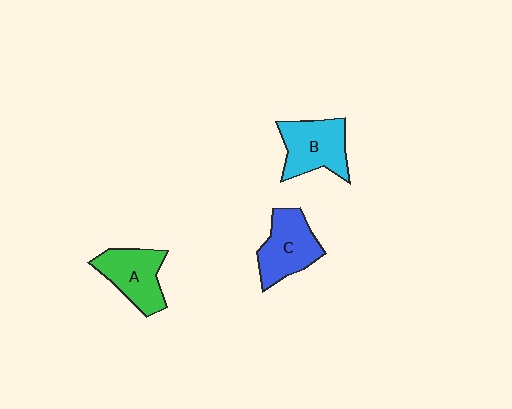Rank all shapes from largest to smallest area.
From largest to smallest: B (cyan), C (blue), A (green).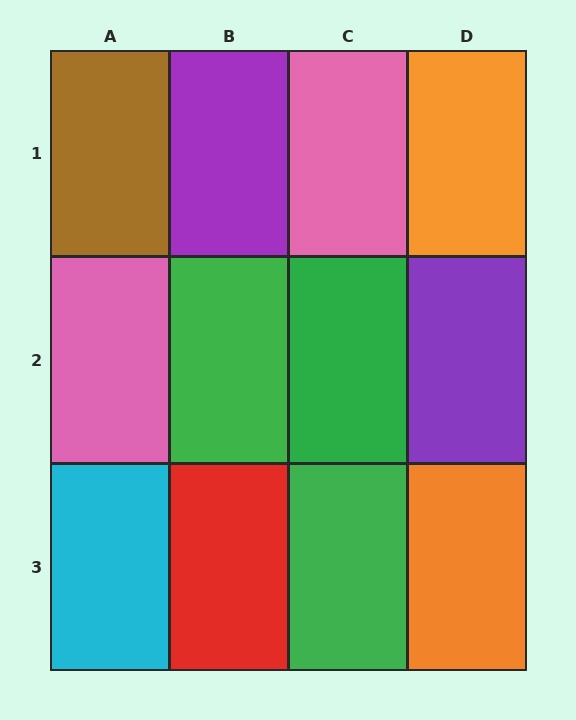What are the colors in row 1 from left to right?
Brown, purple, pink, orange.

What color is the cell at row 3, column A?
Cyan.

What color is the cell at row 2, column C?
Green.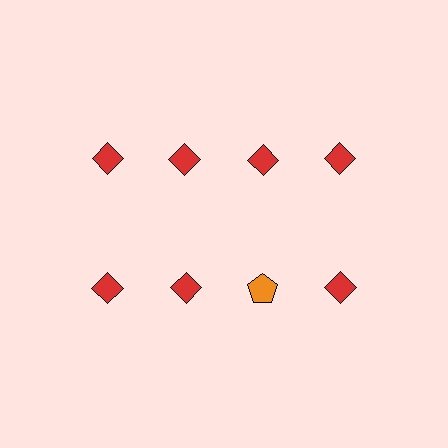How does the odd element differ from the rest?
It differs in both color (orange instead of red) and shape (pentagon instead of diamond).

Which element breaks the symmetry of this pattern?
The orange pentagon in the second row, center column breaks the symmetry. All other shapes are red diamonds.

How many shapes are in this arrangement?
There are 8 shapes arranged in a grid pattern.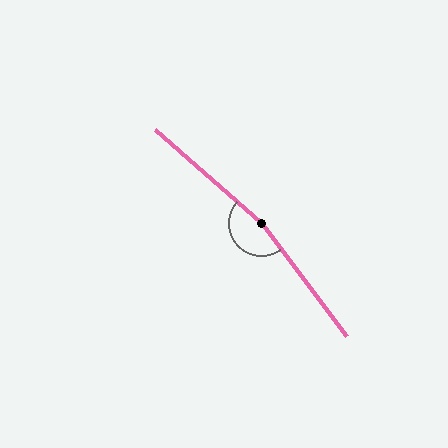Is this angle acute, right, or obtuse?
It is obtuse.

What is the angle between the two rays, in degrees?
Approximately 168 degrees.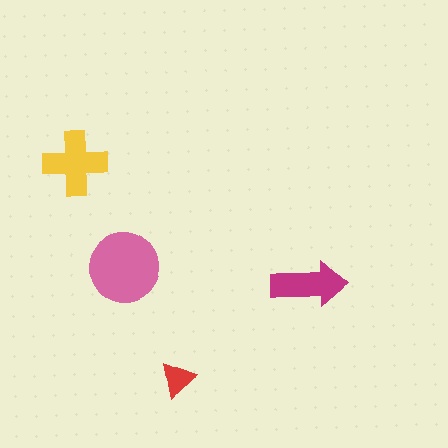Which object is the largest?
The pink circle.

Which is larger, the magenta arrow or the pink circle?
The pink circle.